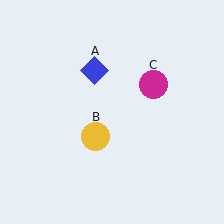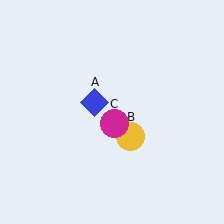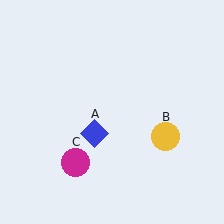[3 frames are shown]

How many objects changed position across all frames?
3 objects changed position: blue diamond (object A), yellow circle (object B), magenta circle (object C).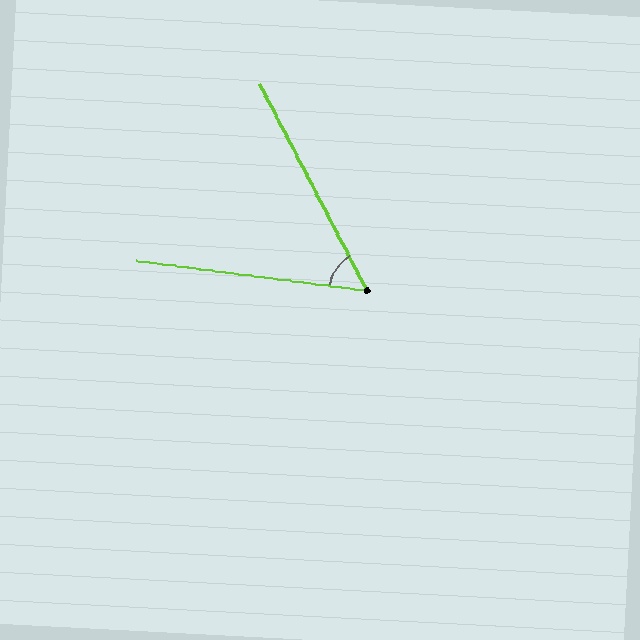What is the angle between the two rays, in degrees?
Approximately 55 degrees.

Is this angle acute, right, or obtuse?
It is acute.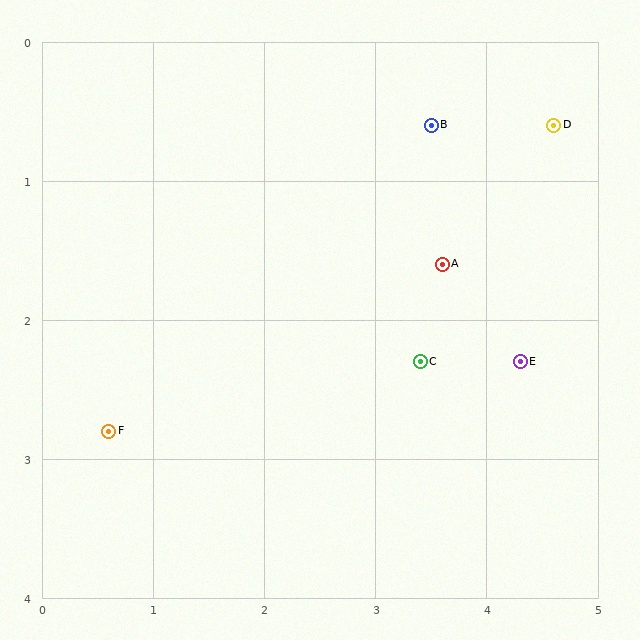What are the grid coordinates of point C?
Point C is at approximately (3.4, 2.3).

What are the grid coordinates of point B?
Point B is at approximately (3.5, 0.6).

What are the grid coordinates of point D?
Point D is at approximately (4.6, 0.6).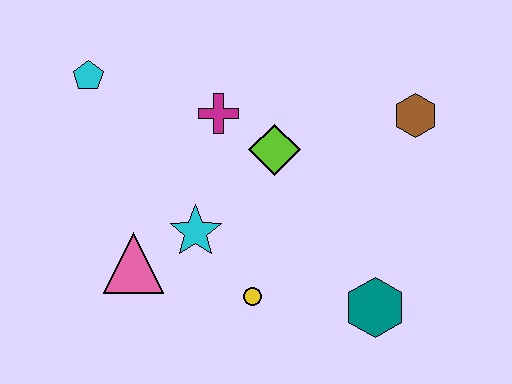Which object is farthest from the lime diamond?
The cyan pentagon is farthest from the lime diamond.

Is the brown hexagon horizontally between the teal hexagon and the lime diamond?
No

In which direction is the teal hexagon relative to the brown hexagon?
The teal hexagon is below the brown hexagon.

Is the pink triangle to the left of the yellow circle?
Yes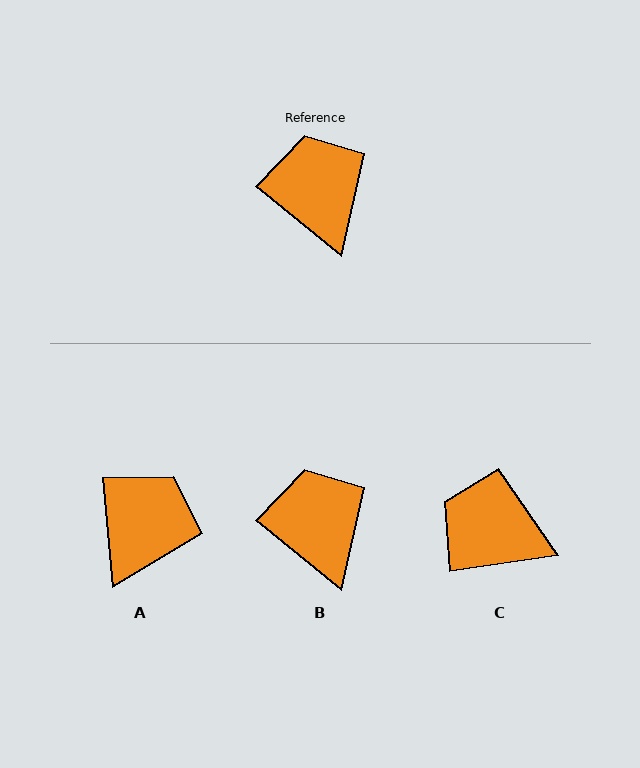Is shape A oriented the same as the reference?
No, it is off by about 46 degrees.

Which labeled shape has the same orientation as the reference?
B.